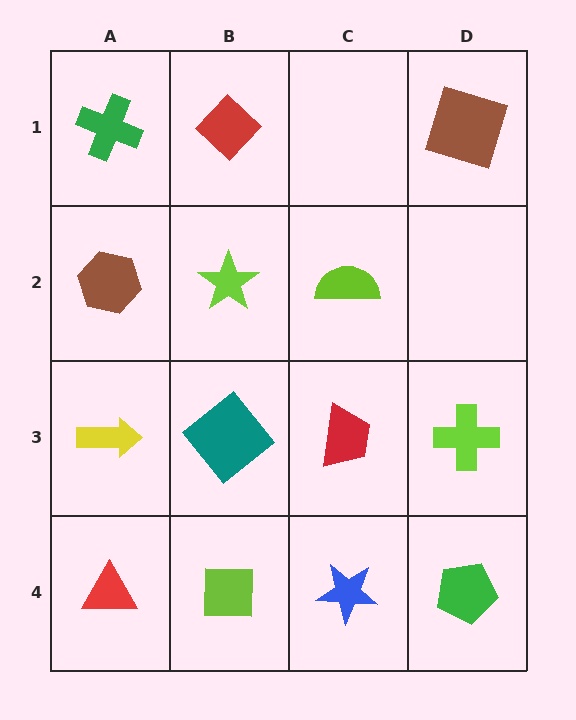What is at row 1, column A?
A green cross.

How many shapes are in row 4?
4 shapes.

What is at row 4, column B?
A lime square.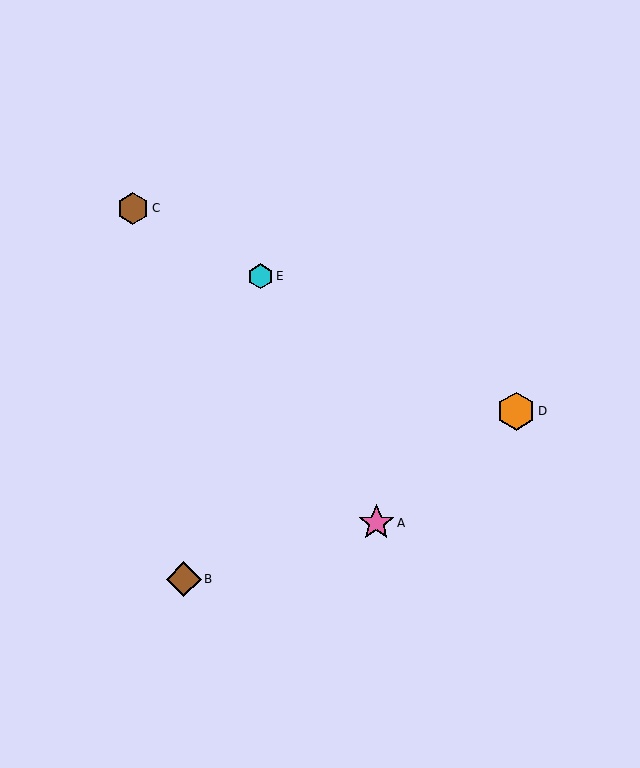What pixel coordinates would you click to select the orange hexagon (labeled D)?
Click at (516, 411) to select the orange hexagon D.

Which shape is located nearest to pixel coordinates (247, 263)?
The cyan hexagon (labeled E) at (261, 276) is nearest to that location.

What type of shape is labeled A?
Shape A is a pink star.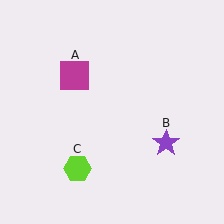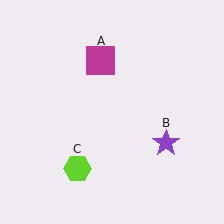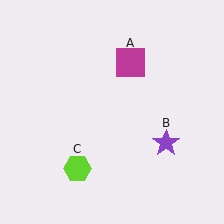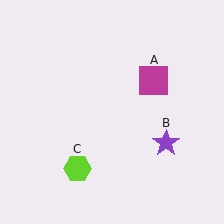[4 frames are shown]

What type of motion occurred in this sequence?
The magenta square (object A) rotated clockwise around the center of the scene.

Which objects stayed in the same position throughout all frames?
Purple star (object B) and lime hexagon (object C) remained stationary.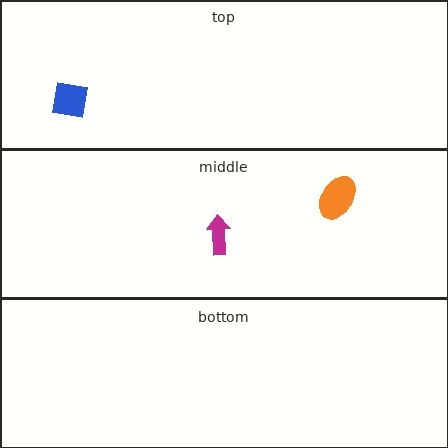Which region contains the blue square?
The top region.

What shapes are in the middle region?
The orange ellipse, the magenta arrow.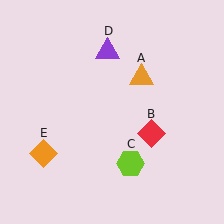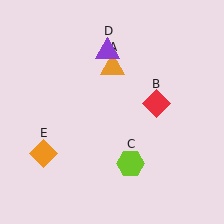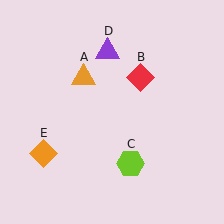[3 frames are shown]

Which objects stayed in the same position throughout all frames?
Lime hexagon (object C) and purple triangle (object D) and orange diamond (object E) remained stationary.